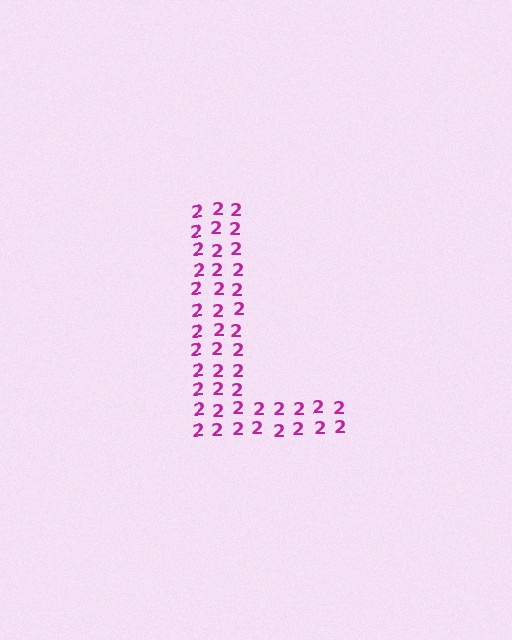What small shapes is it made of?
It is made of small digit 2's.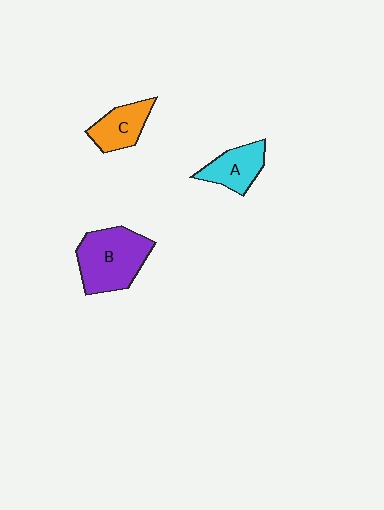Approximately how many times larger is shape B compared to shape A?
Approximately 1.7 times.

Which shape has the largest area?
Shape B (purple).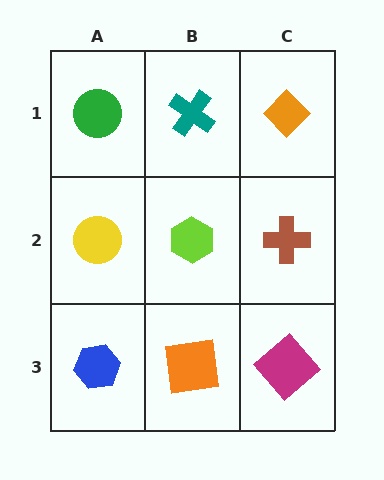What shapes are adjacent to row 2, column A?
A green circle (row 1, column A), a blue hexagon (row 3, column A), a lime hexagon (row 2, column B).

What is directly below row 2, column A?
A blue hexagon.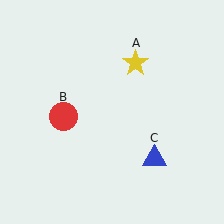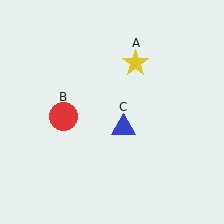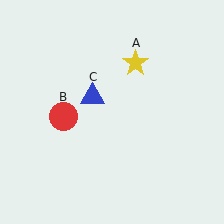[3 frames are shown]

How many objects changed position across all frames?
1 object changed position: blue triangle (object C).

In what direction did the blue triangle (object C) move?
The blue triangle (object C) moved up and to the left.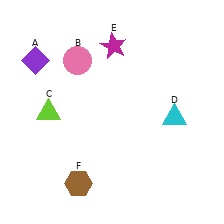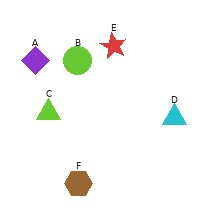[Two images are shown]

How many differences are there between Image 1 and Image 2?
There are 2 differences between the two images.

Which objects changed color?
B changed from pink to lime. E changed from magenta to red.